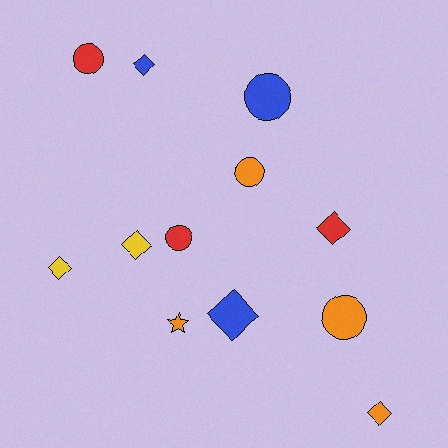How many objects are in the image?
There are 12 objects.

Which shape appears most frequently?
Diamond, with 6 objects.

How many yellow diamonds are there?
There are 2 yellow diamonds.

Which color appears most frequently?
Orange, with 4 objects.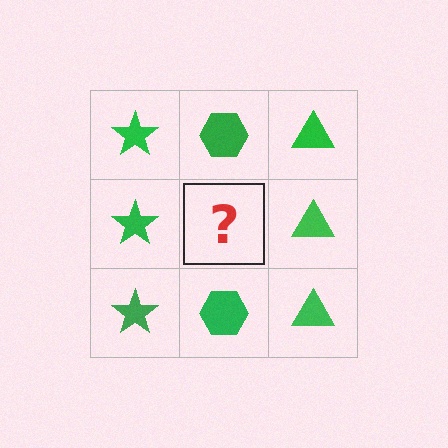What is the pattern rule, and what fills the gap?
The rule is that each column has a consistent shape. The gap should be filled with a green hexagon.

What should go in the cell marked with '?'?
The missing cell should contain a green hexagon.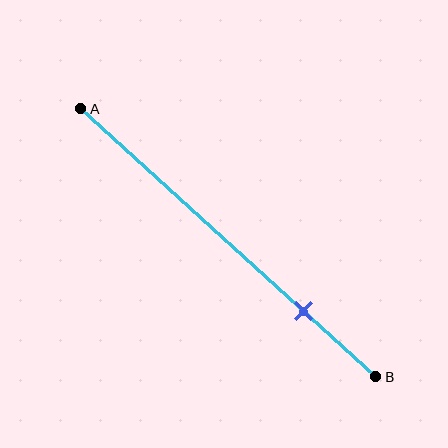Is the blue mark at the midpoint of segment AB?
No, the mark is at about 75% from A, not at the 50% midpoint.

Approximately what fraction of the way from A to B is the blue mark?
The blue mark is approximately 75% of the way from A to B.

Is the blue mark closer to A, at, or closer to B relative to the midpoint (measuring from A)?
The blue mark is closer to point B than the midpoint of segment AB.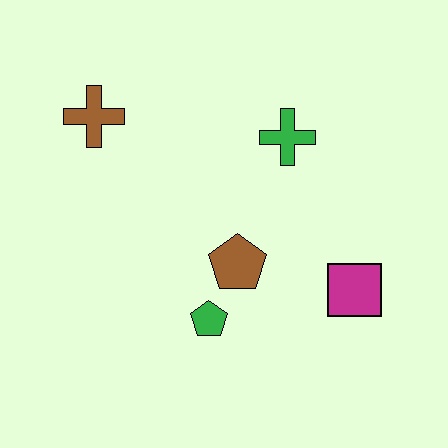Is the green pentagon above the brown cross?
No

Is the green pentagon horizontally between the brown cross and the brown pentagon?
Yes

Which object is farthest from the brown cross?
The magenta square is farthest from the brown cross.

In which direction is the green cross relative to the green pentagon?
The green cross is above the green pentagon.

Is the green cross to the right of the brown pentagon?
Yes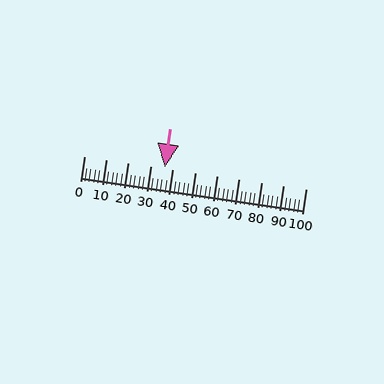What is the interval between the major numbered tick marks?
The major tick marks are spaced 10 units apart.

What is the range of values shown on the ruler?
The ruler shows values from 0 to 100.